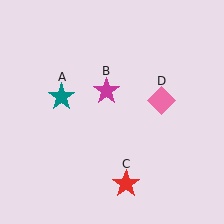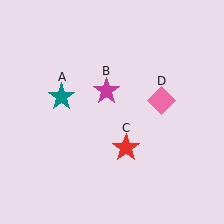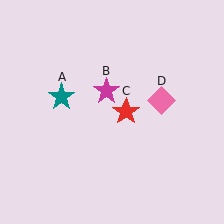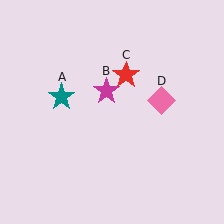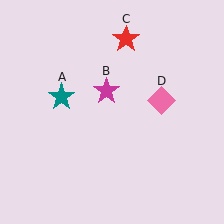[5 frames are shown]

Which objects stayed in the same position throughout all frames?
Teal star (object A) and magenta star (object B) and pink diamond (object D) remained stationary.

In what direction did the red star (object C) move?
The red star (object C) moved up.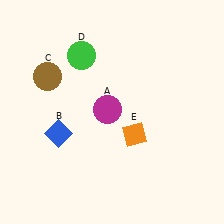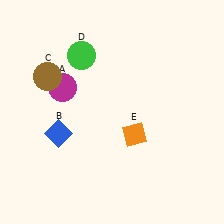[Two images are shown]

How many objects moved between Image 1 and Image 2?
1 object moved between the two images.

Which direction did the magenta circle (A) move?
The magenta circle (A) moved left.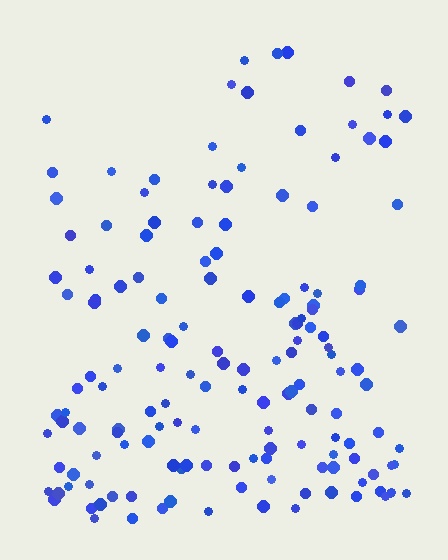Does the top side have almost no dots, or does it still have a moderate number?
Still a moderate number, just noticeably fewer than the bottom.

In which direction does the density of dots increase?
From top to bottom, with the bottom side densest.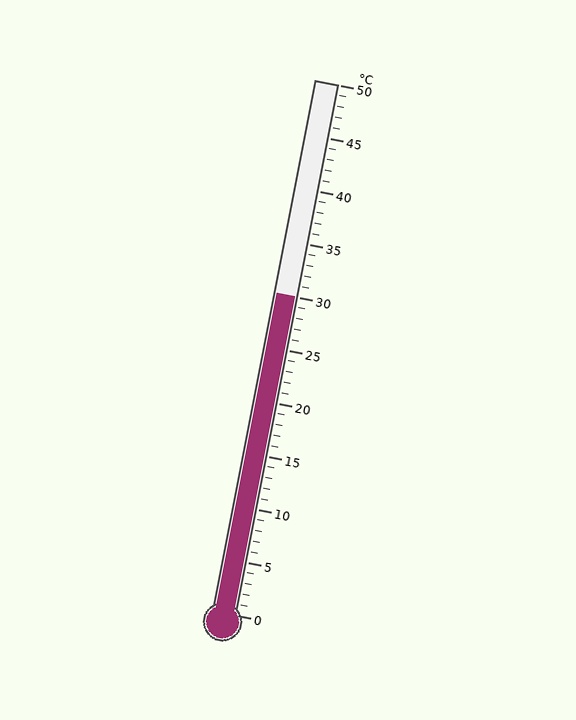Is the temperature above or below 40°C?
The temperature is below 40°C.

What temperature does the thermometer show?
The thermometer shows approximately 30°C.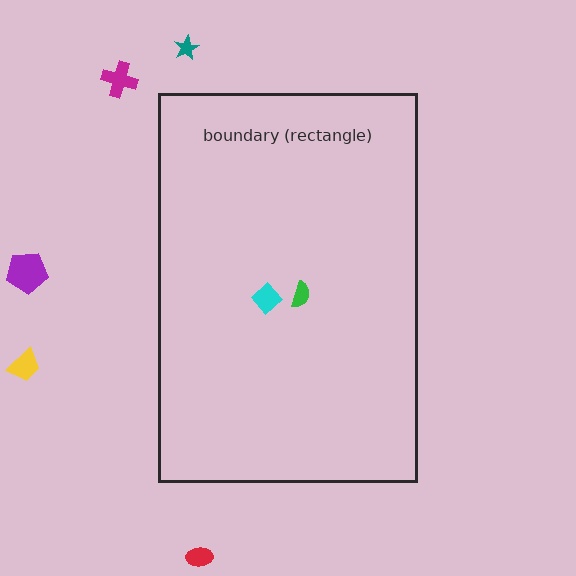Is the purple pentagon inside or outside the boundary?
Outside.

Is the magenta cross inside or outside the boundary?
Outside.